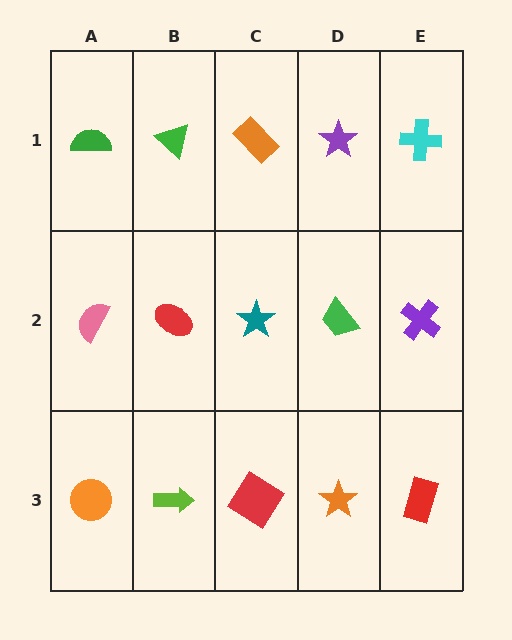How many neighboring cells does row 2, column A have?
3.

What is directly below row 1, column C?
A teal star.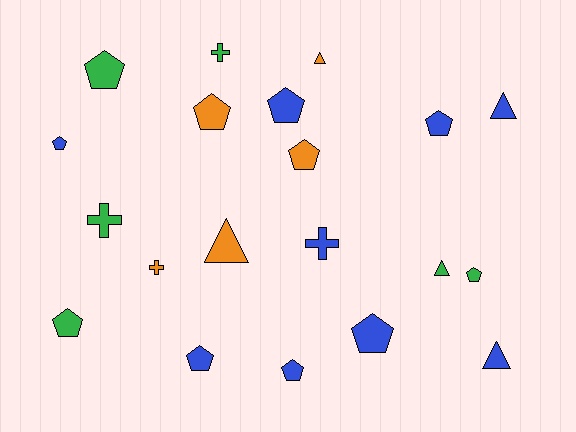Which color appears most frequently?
Blue, with 9 objects.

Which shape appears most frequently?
Pentagon, with 11 objects.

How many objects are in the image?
There are 20 objects.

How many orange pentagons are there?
There are 2 orange pentagons.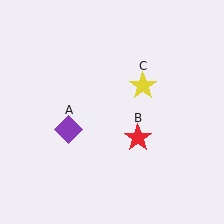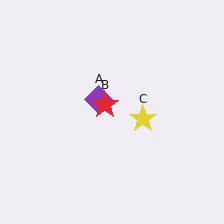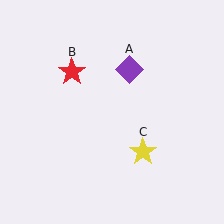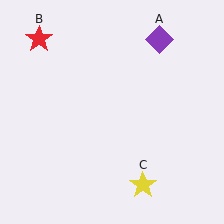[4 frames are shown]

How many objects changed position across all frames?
3 objects changed position: purple diamond (object A), red star (object B), yellow star (object C).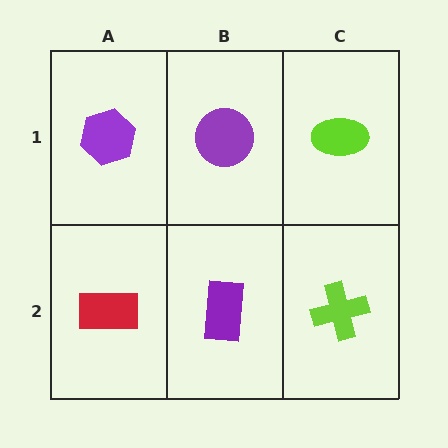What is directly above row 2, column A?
A purple hexagon.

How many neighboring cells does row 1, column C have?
2.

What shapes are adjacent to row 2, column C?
A lime ellipse (row 1, column C), a purple rectangle (row 2, column B).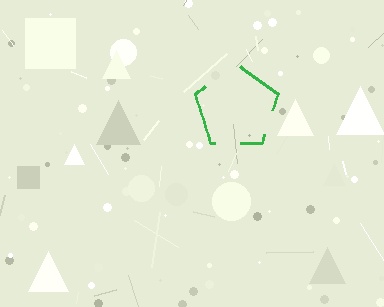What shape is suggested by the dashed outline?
The dashed outline suggests a pentagon.